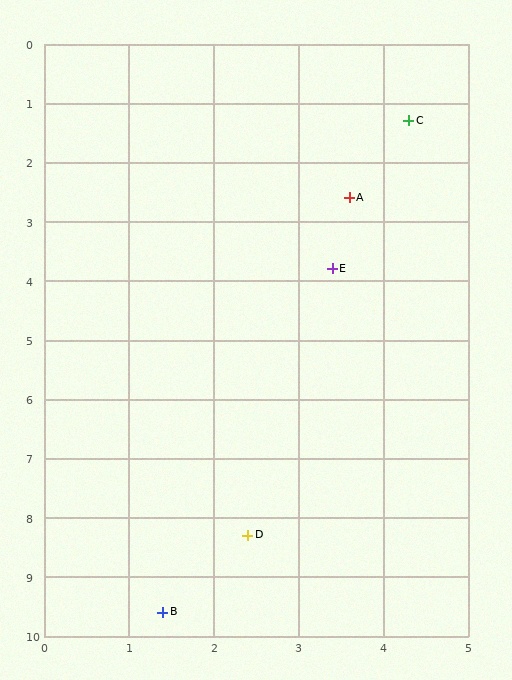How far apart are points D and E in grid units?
Points D and E are about 4.6 grid units apart.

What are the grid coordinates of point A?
Point A is at approximately (3.6, 2.6).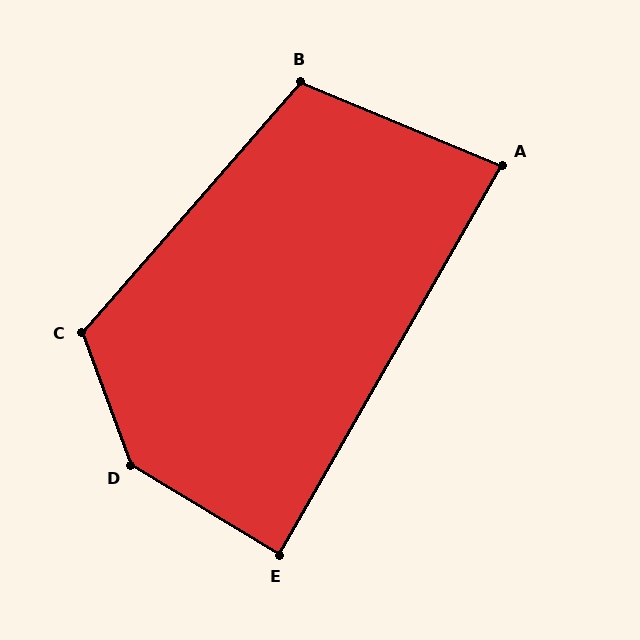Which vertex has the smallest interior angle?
A, at approximately 83 degrees.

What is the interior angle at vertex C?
Approximately 119 degrees (obtuse).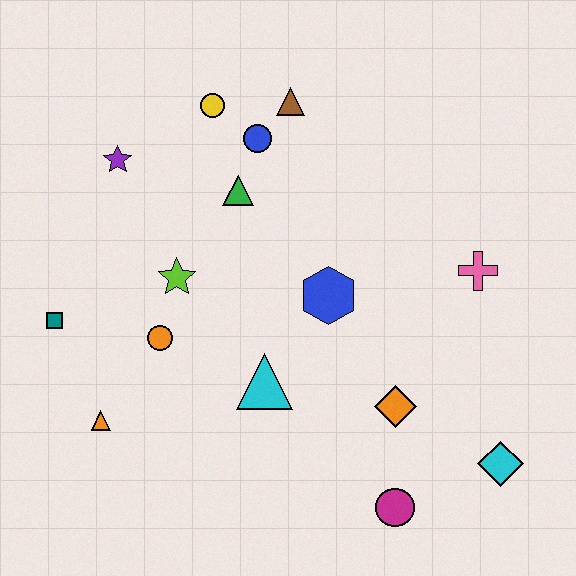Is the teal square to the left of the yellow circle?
Yes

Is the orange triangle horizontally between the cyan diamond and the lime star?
No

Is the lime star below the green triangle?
Yes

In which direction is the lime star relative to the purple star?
The lime star is below the purple star.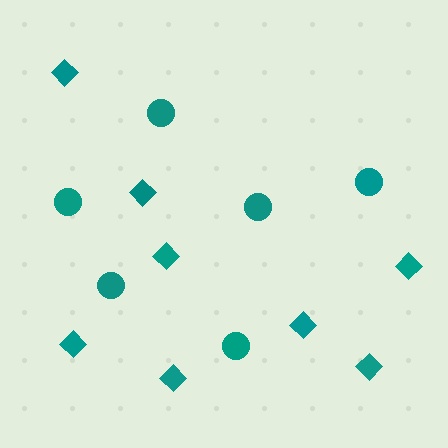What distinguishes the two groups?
There are 2 groups: one group of circles (6) and one group of diamonds (8).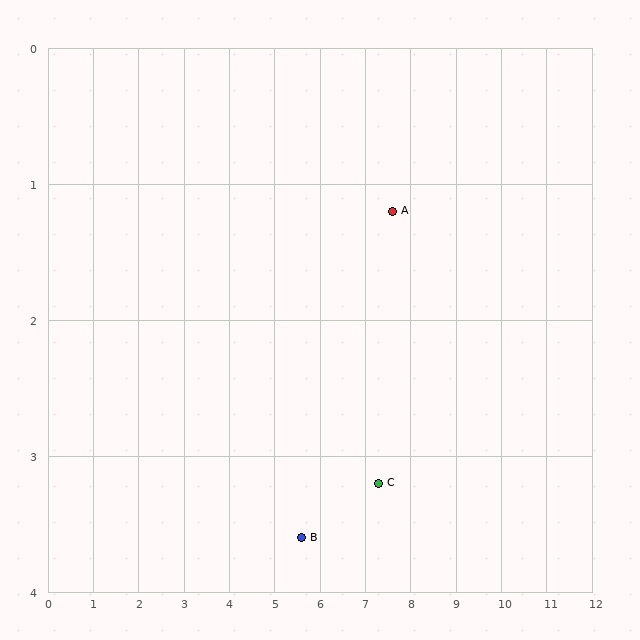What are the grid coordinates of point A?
Point A is at approximately (7.6, 1.2).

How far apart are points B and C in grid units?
Points B and C are about 1.7 grid units apart.